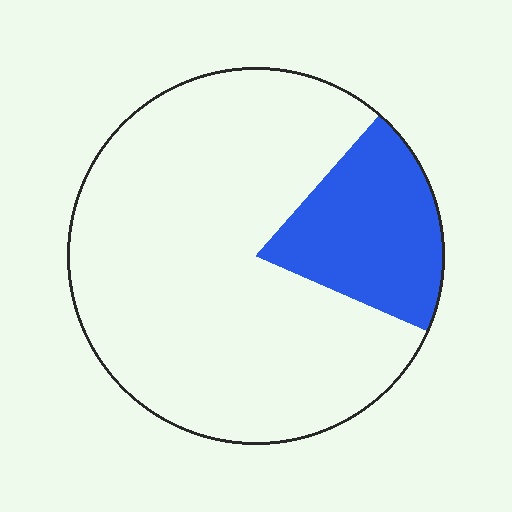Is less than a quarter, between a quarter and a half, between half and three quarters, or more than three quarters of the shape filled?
Less than a quarter.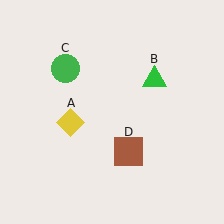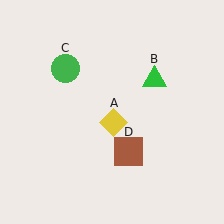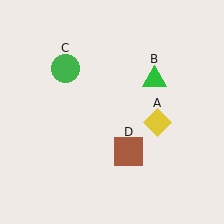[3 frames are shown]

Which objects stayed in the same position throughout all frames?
Green triangle (object B) and green circle (object C) and brown square (object D) remained stationary.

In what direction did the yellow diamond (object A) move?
The yellow diamond (object A) moved right.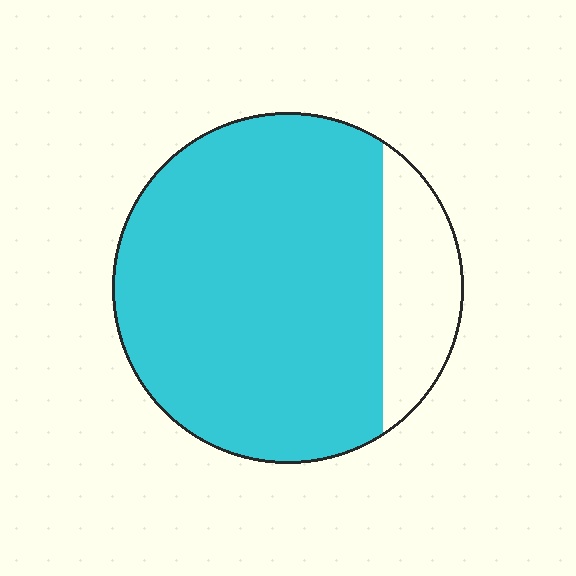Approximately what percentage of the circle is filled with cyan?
Approximately 85%.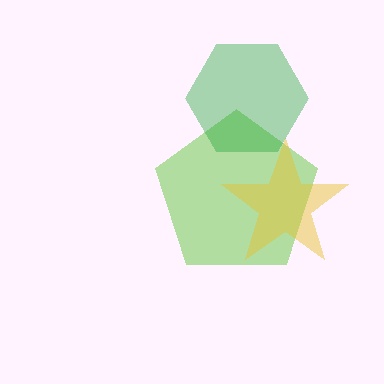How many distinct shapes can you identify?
There are 3 distinct shapes: a lime pentagon, a yellow star, a green hexagon.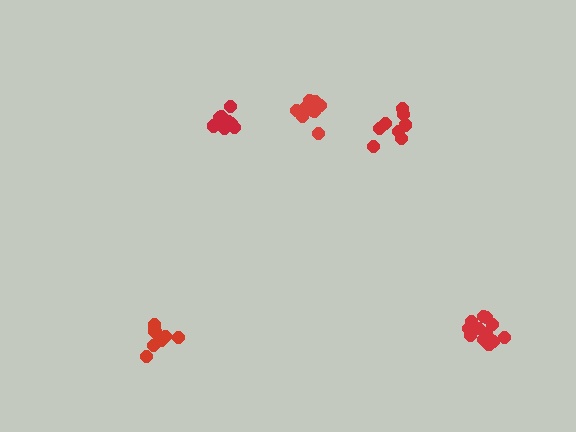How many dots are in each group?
Group 1: 13 dots, Group 2: 9 dots, Group 3: 10 dots, Group 4: 9 dots, Group 5: 9 dots (50 total).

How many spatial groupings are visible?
There are 5 spatial groupings.